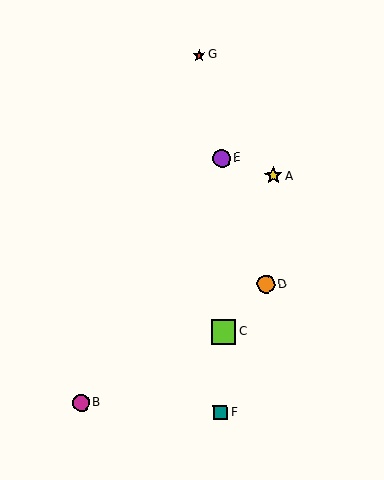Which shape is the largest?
The lime square (labeled C) is the largest.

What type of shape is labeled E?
Shape E is a purple circle.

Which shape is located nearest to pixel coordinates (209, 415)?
The teal square (labeled F) at (220, 413) is nearest to that location.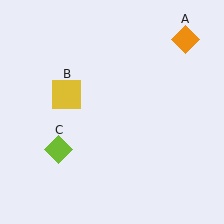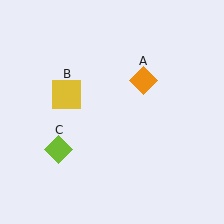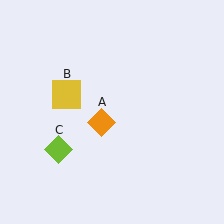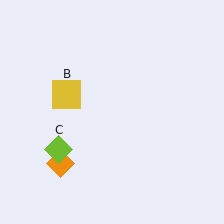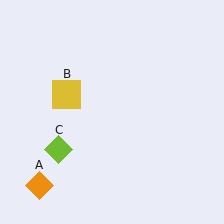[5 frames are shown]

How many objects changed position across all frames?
1 object changed position: orange diamond (object A).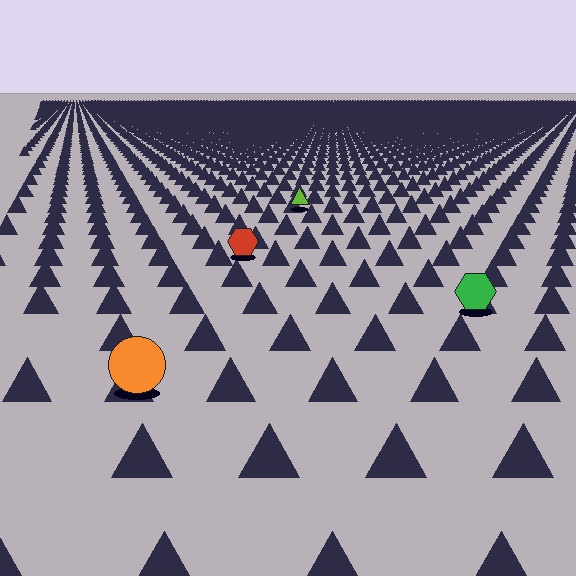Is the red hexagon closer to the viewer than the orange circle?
No. The orange circle is closer — you can tell from the texture gradient: the ground texture is coarser near it.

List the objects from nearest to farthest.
From nearest to farthest: the orange circle, the green hexagon, the red hexagon, the lime triangle.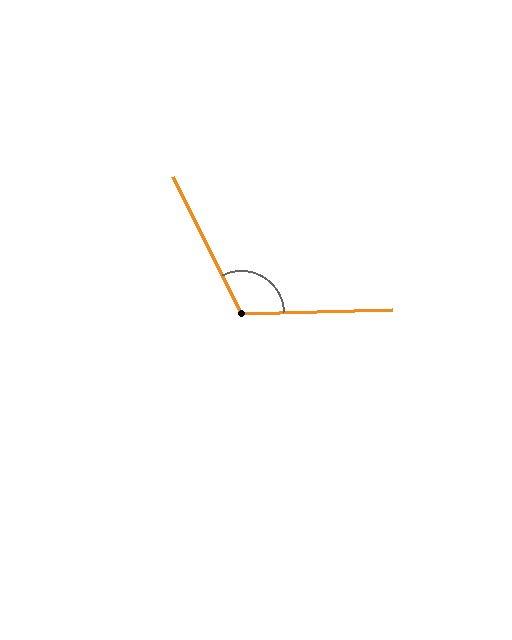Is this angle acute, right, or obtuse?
It is obtuse.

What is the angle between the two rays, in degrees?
Approximately 115 degrees.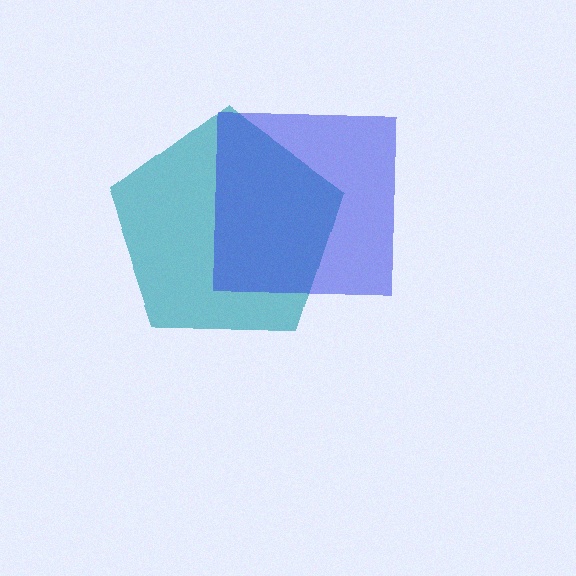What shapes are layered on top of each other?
The layered shapes are: a teal pentagon, a blue square.